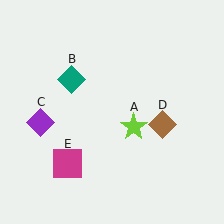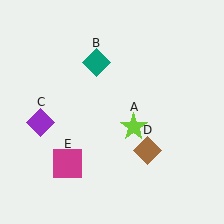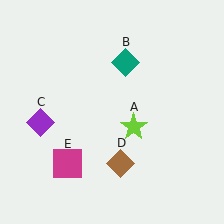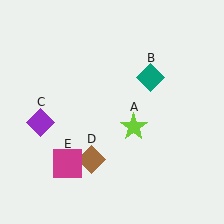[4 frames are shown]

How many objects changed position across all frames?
2 objects changed position: teal diamond (object B), brown diamond (object D).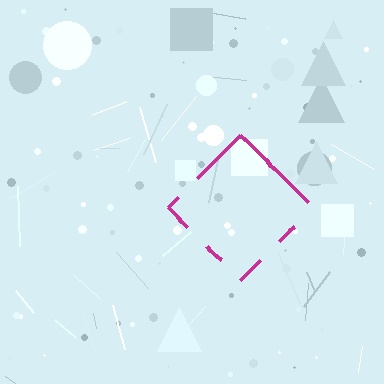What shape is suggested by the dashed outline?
The dashed outline suggests a diamond.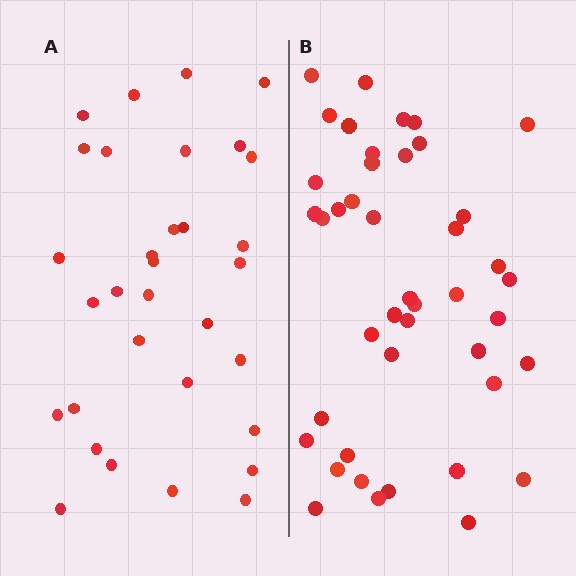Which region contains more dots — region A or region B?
Region B (the right region) has more dots.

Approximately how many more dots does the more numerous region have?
Region B has roughly 12 or so more dots than region A.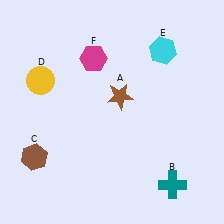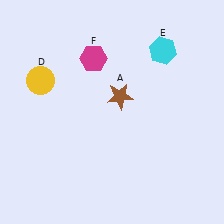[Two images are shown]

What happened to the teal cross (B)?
The teal cross (B) was removed in Image 2. It was in the bottom-right area of Image 1.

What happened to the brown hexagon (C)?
The brown hexagon (C) was removed in Image 2. It was in the bottom-left area of Image 1.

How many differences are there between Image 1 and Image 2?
There are 2 differences between the two images.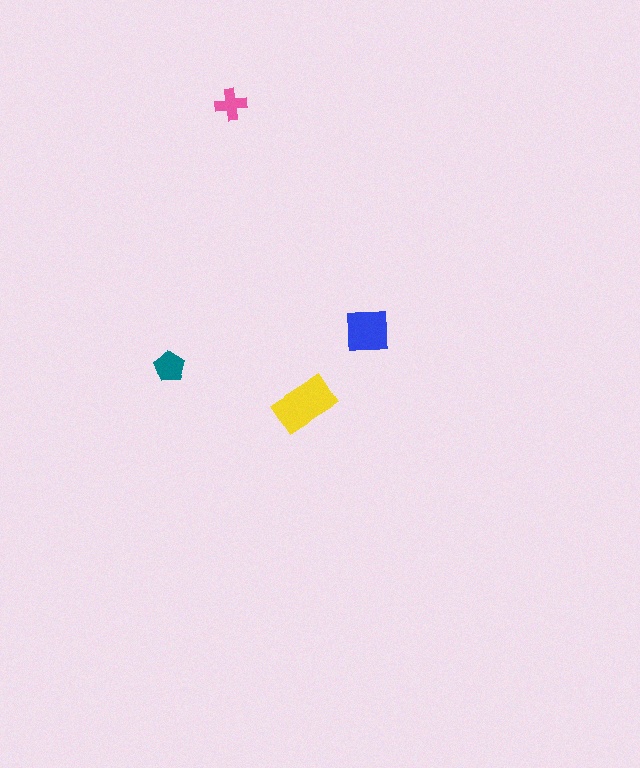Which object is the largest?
The yellow rectangle.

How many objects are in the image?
There are 4 objects in the image.